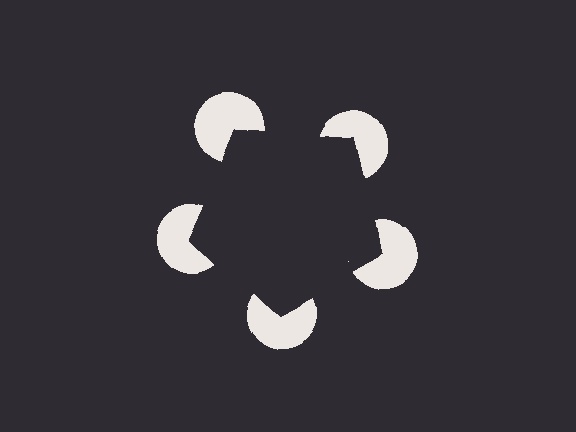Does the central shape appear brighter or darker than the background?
It typically appears slightly darker than the background, even though no actual brightness change is drawn.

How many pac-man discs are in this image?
There are 5 — one at each vertex of the illusory pentagon.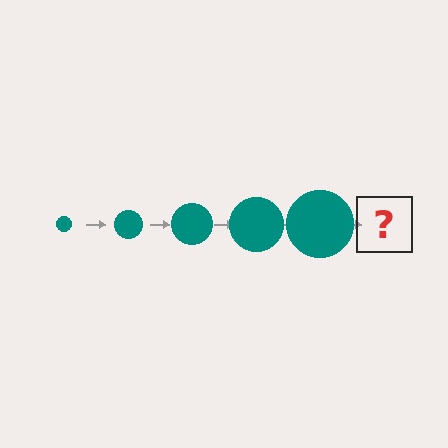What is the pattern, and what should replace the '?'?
The pattern is that the circle gets progressively larger each step. The '?' should be a teal circle, larger than the previous one.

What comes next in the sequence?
The next element should be a teal circle, larger than the previous one.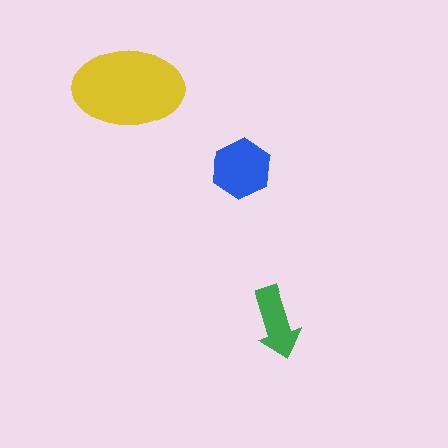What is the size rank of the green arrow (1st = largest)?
3rd.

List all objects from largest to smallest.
The yellow ellipse, the blue hexagon, the green arrow.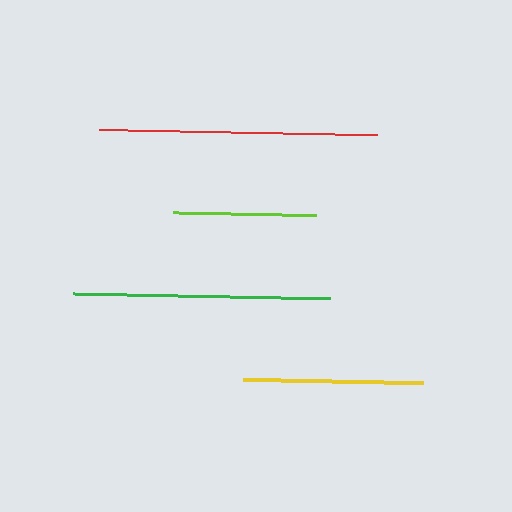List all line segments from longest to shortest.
From longest to shortest: red, green, yellow, lime.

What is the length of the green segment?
The green segment is approximately 257 pixels long.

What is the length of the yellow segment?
The yellow segment is approximately 180 pixels long.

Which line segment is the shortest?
The lime line is the shortest at approximately 143 pixels.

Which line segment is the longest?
The red line is the longest at approximately 278 pixels.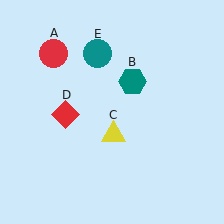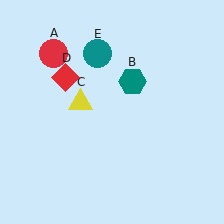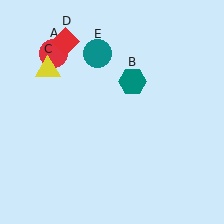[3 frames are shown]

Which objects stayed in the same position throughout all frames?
Red circle (object A) and teal hexagon (object B) and teal circle (object E) remained stationary.